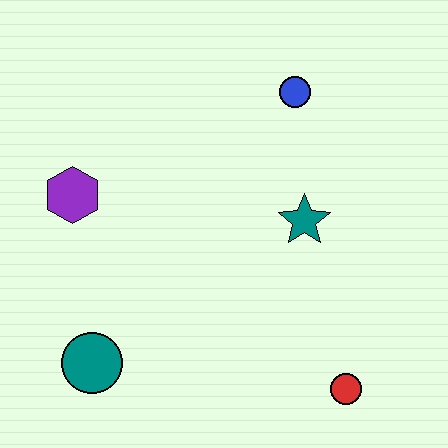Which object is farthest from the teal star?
The teal circle is farthest from the teal star.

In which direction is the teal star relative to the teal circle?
The teal star is to the right of the teal circle.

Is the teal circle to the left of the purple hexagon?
No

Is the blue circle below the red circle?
No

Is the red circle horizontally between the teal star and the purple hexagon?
No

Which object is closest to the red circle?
The teal star is closest to the red circle.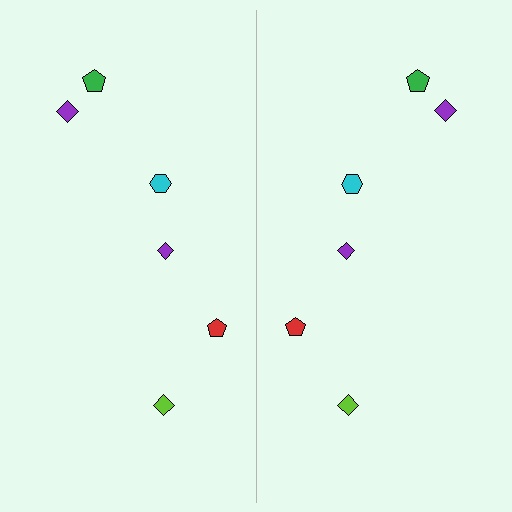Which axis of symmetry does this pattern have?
The pattern has a vertical axis of symmetry running through the center of the image.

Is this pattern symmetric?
Yes, this pattern has bilateral (reflection) symmetry.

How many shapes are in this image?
There are 12 shapes in this image.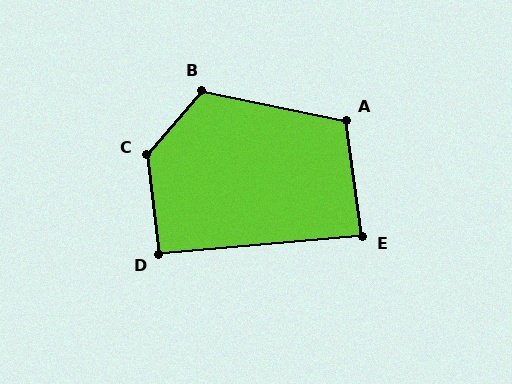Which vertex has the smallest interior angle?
E, at approximately 87 degrees.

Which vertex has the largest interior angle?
C, at approximately 133 degrees.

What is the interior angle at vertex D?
Approximately 92 degrees (approximately right).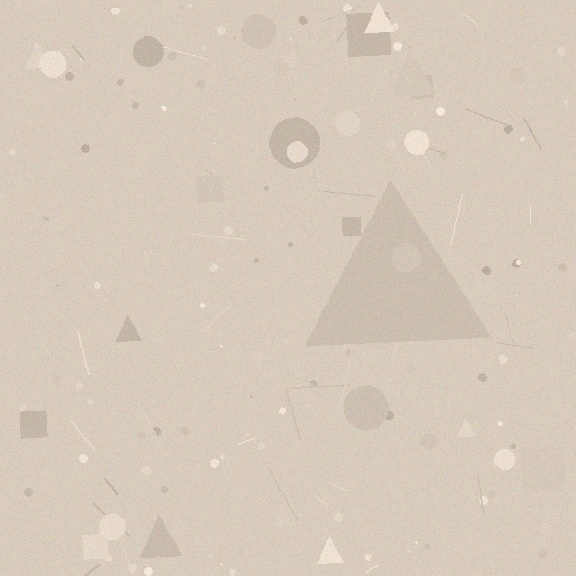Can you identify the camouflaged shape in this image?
The camouflaged shape is a triangle.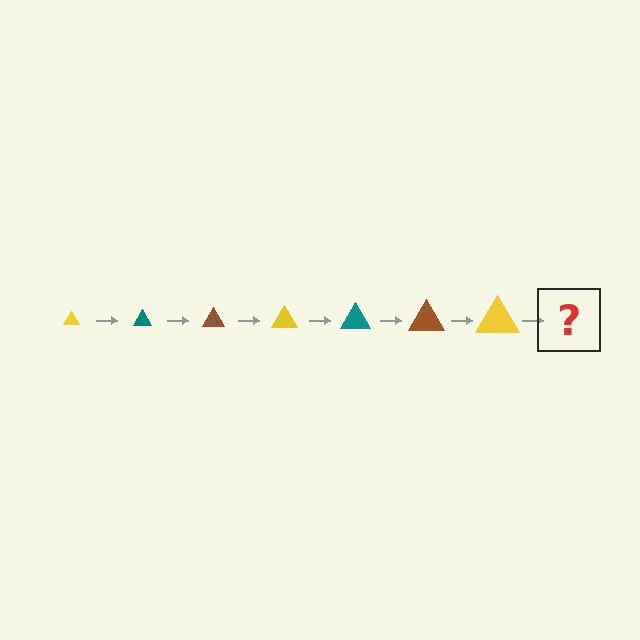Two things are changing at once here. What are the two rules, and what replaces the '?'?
The two rules are that the triangle grows larger each step and the color cycles through yellow, teal, and brown. The '?' should be a teal triangle, larger than the previous one.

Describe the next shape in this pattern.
It should be a teal triangle, larger than the previous one.